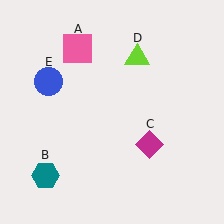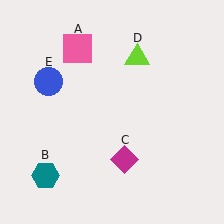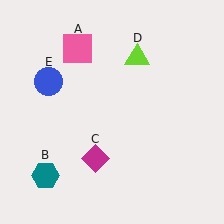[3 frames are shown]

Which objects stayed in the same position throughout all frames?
Pink square (object A) and teal hexagon (object B) and lime triangle (object D) and blue circle (object E) remained stationary.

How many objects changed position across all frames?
1 object changed position: magenta diamond (object C).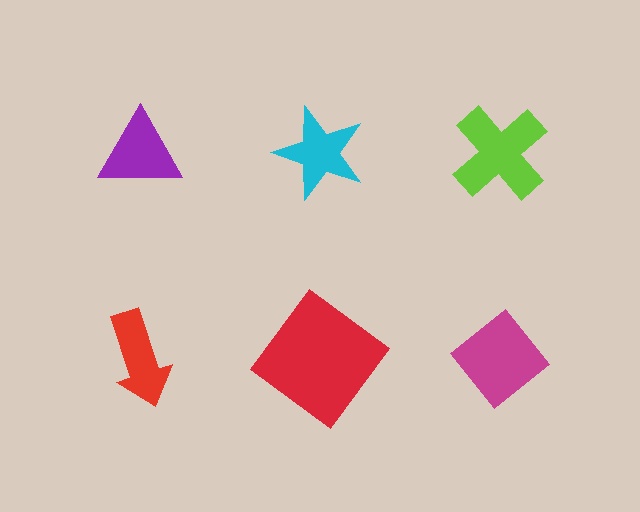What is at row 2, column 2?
A red diamond.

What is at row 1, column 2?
A cyan star.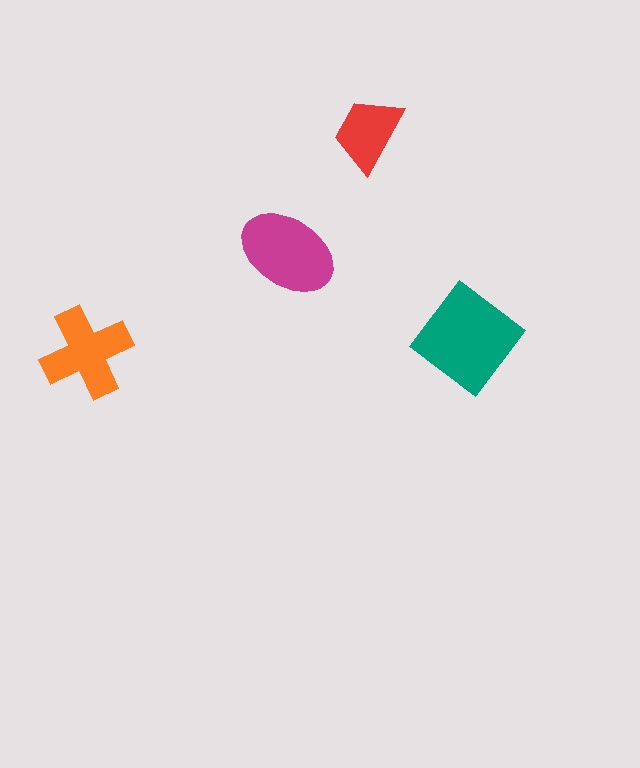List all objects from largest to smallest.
The teal diamond, the magenta ellipse, the orange cross, the red trapezoid.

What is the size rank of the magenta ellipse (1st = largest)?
2nd.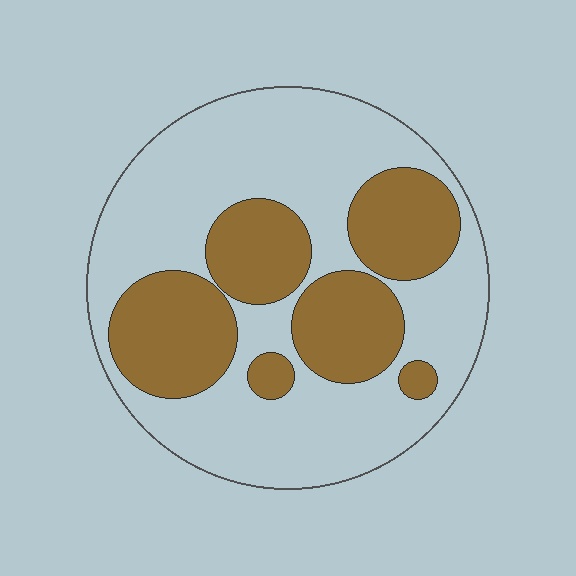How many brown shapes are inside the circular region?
6.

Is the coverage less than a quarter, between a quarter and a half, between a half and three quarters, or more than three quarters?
Between a quarter and a half.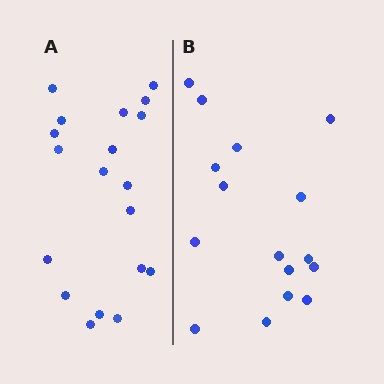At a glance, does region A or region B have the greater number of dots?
Region A (the left region) has more dots.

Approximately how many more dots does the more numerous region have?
Region A has just a few more — roughly 2 or 3 more dots than region B.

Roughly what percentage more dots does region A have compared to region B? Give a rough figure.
About 20% more.